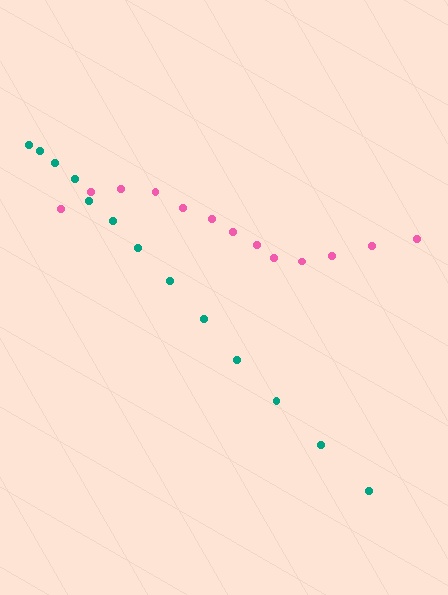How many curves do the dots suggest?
There are 2 distinct paths.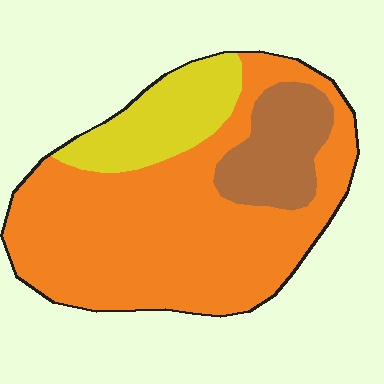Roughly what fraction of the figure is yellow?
Yellow takes up about one sixth (1/6) of the figure.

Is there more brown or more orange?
Orange.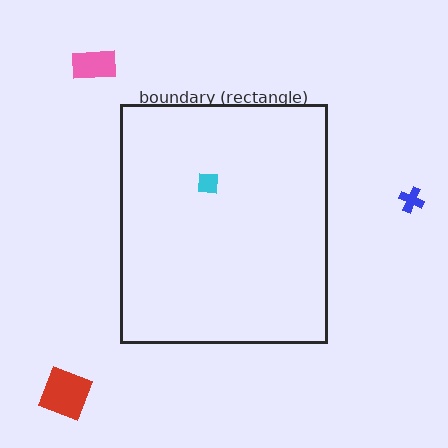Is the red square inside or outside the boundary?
Outside.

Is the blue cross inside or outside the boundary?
Outside.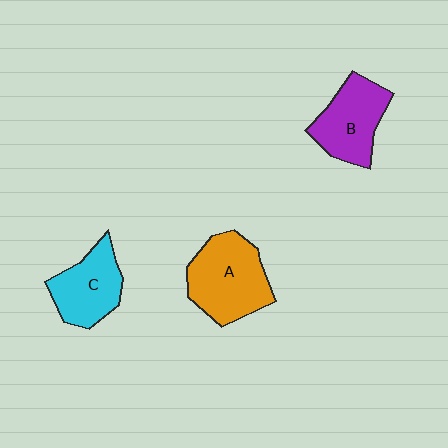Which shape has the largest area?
Shape A (orange).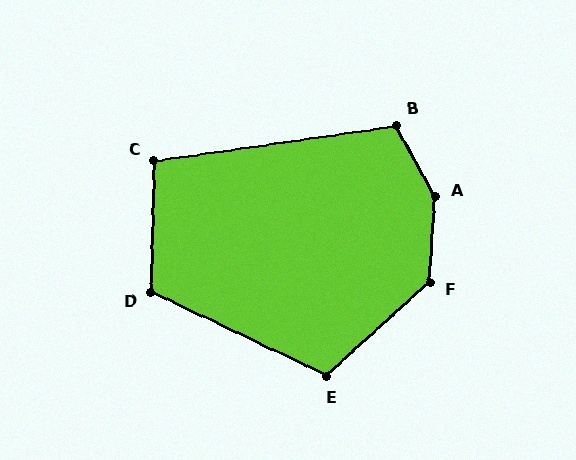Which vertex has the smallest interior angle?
C, at approximately 100 degrees.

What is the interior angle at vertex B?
Approximately 110 degrees (obtuse).